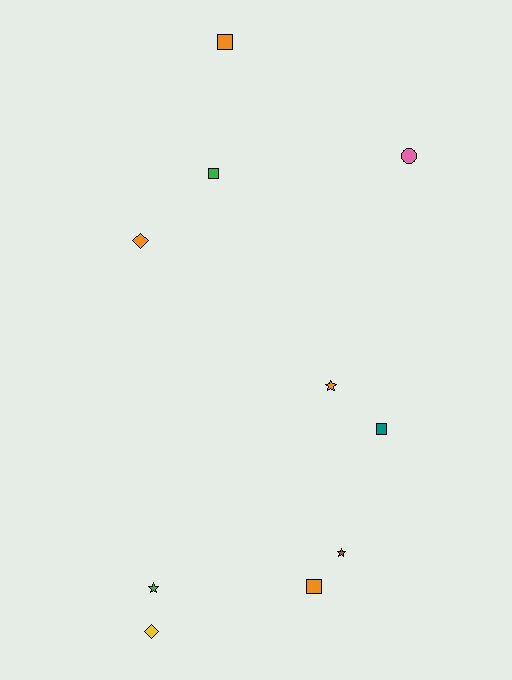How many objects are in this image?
There are 10 objects.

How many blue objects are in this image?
There are no blue objects.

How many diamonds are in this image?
There are 2 diamonds.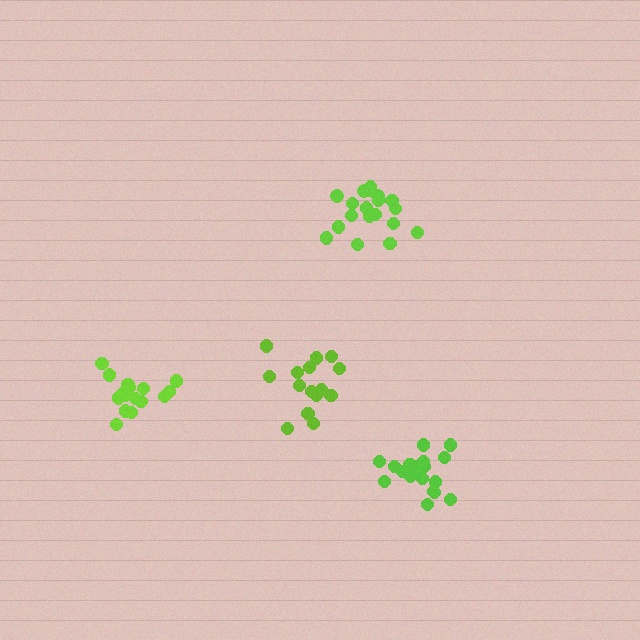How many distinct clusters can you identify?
There are 4 distinct clusters.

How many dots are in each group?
Group 1: 20 dots, Group 2: 16 dots, Group 3: 19 dots, Group 4: 15 dots (70 total).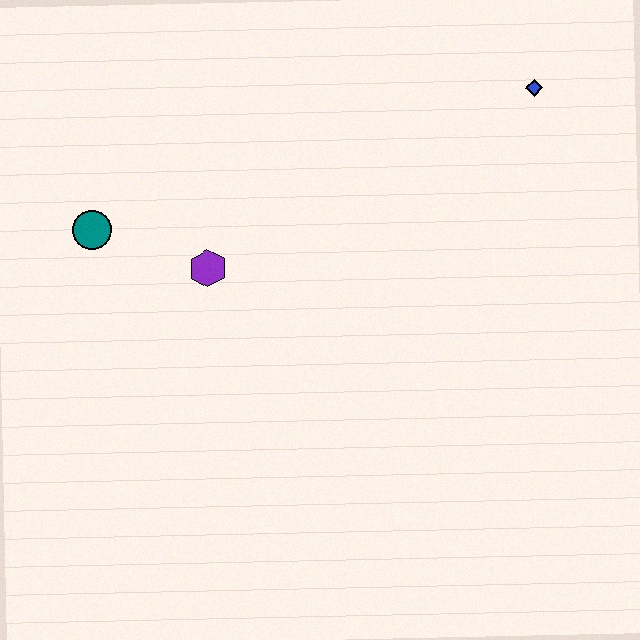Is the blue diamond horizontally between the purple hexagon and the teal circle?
No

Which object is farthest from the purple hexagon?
The blue diamond is farthest from the purple hexagon.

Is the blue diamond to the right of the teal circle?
Yes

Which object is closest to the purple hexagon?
The teal circle is closest to the purple hexagon.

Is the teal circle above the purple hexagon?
Yes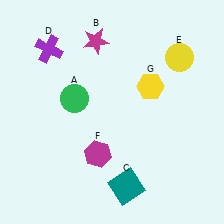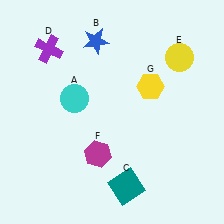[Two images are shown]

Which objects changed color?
A changed from green to cyan. B changed from magenta to blue.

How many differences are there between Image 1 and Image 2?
There are 2 differences between the two images.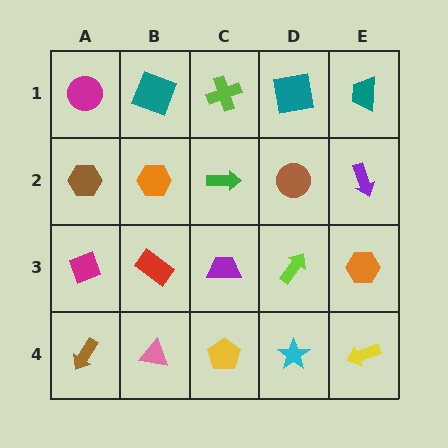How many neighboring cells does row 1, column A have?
2.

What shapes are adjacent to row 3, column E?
A purple arrow (row 2, column E), a yellow arrow (row 4, column E), a lime arrow (row 3, column D).